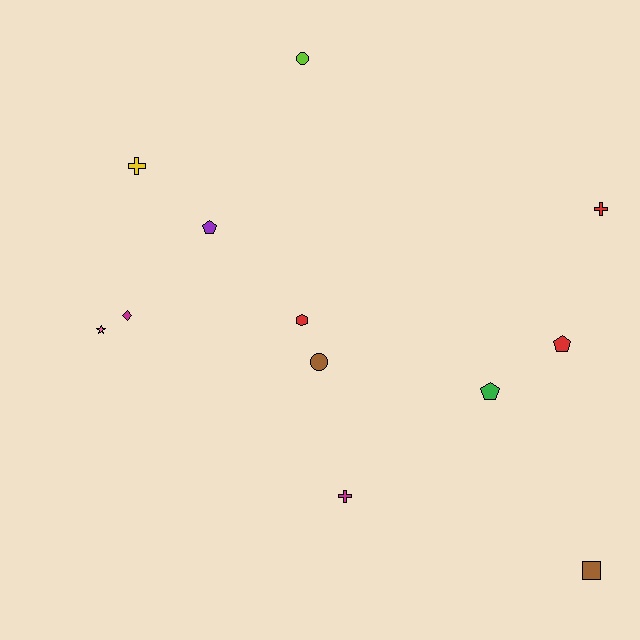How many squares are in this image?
There is 1 square.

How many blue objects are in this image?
There are no blue objects.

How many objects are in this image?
There are 12 objects.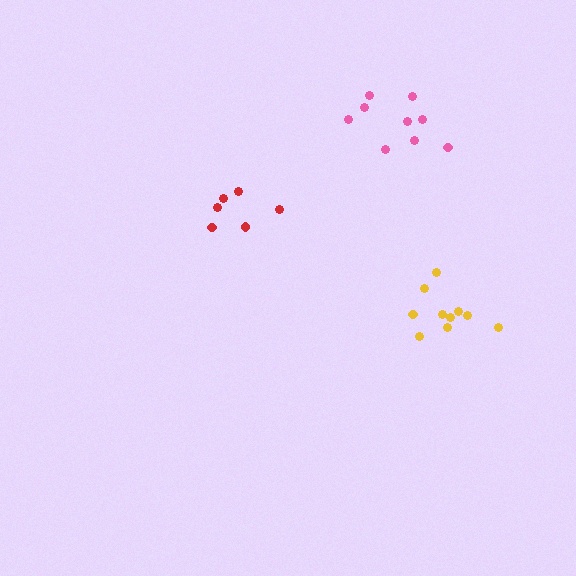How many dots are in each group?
Group 1: 9 dots, Group 2: 10 dots, Group 3: 6 dots (25 total).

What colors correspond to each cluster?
The clusters are colored: pink, yellow, red.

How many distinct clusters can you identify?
There are 3 distinct clusters.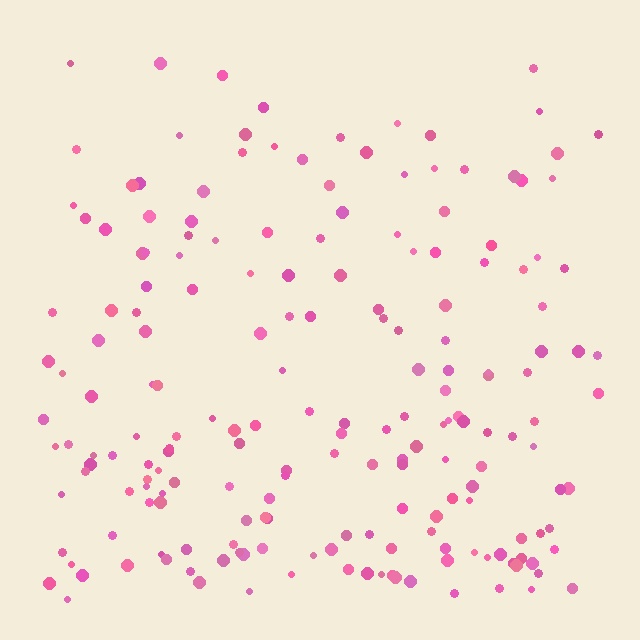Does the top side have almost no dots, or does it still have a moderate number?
Still a moderate number, just noticeably fewer than the bottom.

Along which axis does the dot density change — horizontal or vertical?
Vertical.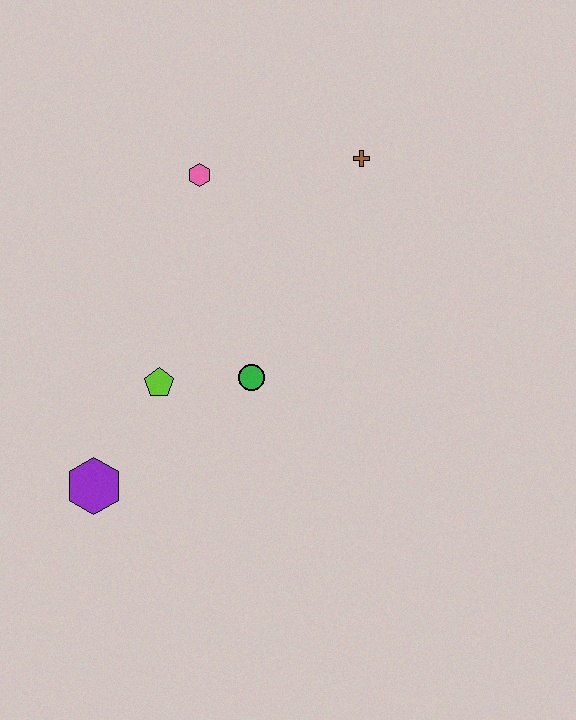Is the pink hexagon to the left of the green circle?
Yes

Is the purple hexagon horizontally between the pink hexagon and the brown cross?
No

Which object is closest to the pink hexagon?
The brown cross is closest to the pink hexagon.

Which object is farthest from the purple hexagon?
The brown cross is farthest from the purple hexagon.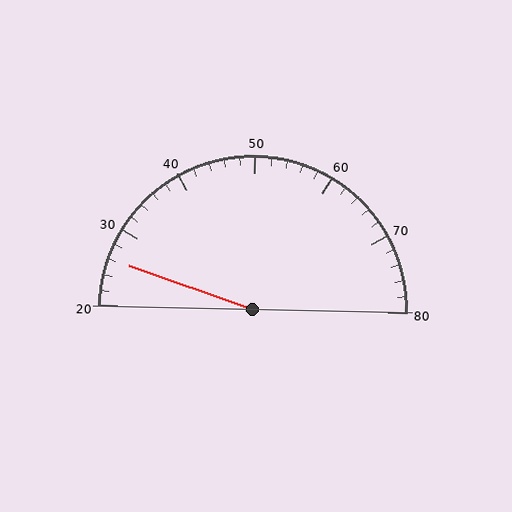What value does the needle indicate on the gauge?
The needle indicates approximately 26.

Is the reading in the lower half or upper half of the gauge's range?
The reading is in the lower half of the range (20 to 80).